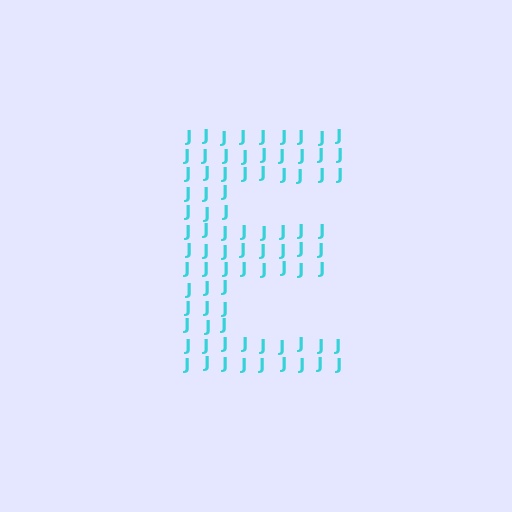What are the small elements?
The small elements are letter J's.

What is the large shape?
The large shape is the letter E.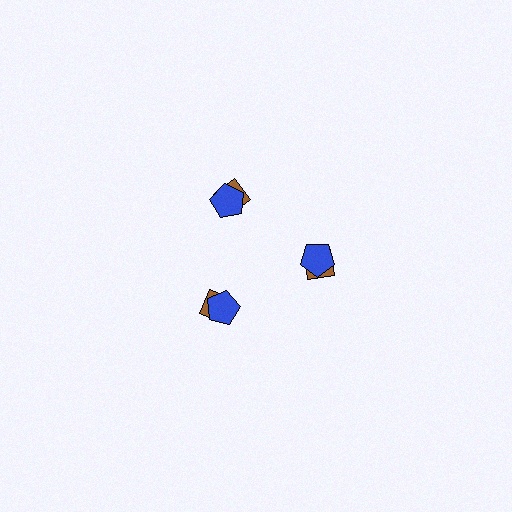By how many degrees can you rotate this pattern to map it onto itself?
The pattern maps onto itself every 120 degrees of rotation.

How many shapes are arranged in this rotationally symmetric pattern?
There are 6 shapes, arranged in 3 groups of 2.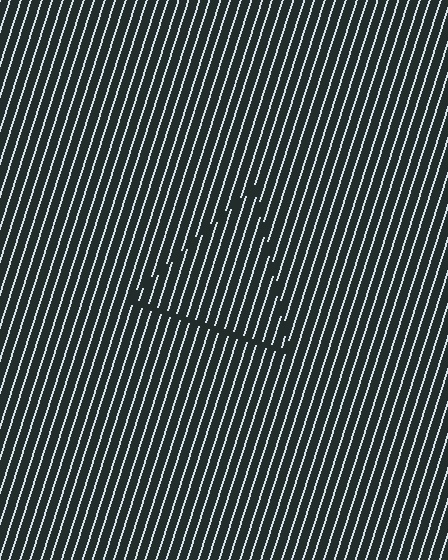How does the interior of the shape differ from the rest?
The interior of the shape contains the same grating, shifted by half a period — the contour is defined by the phase discontinuity where line-ends from the inner and outer gratings abut.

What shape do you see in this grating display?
An illusory triangle. The interior of the shape contains the same grating, shifted by half a period — the contour is defined by the phase discontinuity where line-ends from the inner and outer gratings abut.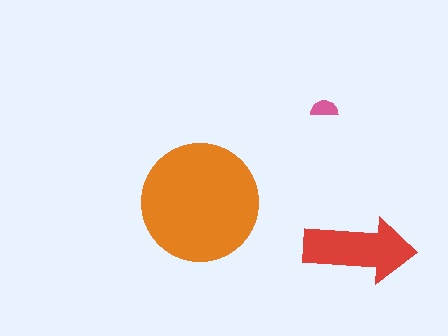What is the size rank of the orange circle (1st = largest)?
1st.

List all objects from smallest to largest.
The pink semicircle, the red arrow, the orange circle.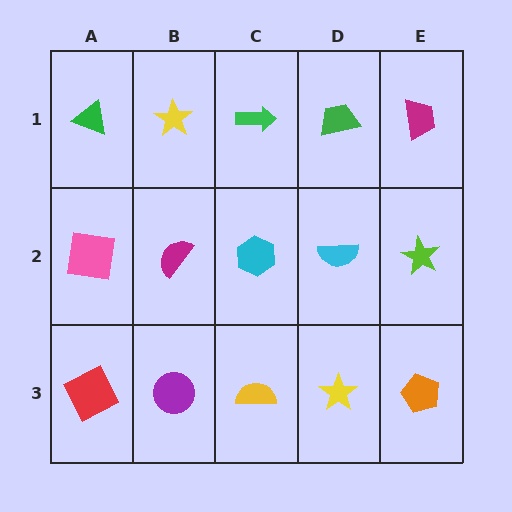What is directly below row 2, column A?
A red square.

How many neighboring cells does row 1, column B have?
3.